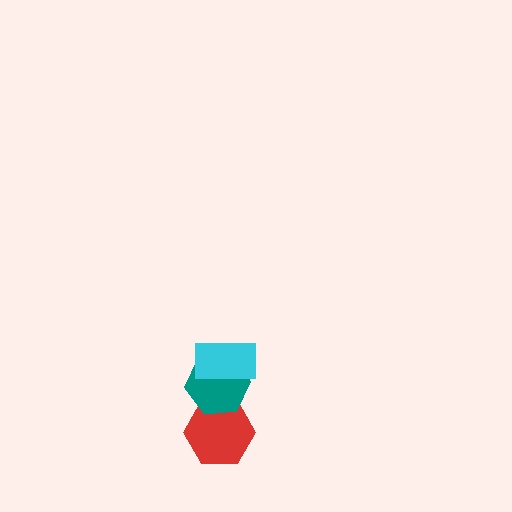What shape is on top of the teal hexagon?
The cyan rectangle is on top of the teal hexagon.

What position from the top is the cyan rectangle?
The cyan rectangle is 1st from the top.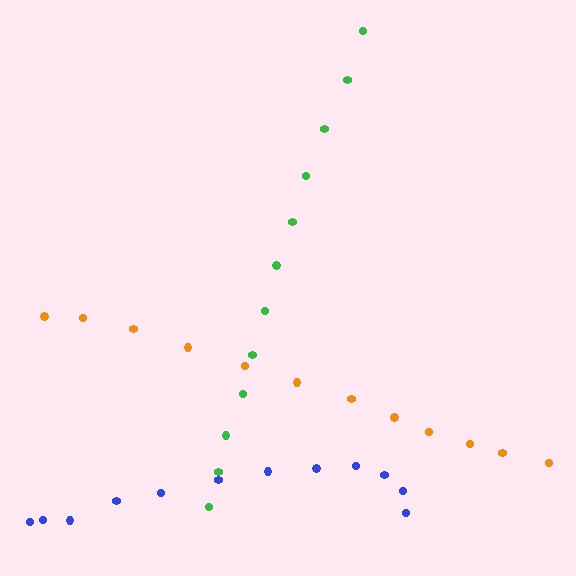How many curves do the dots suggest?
There are 3 distinct paths.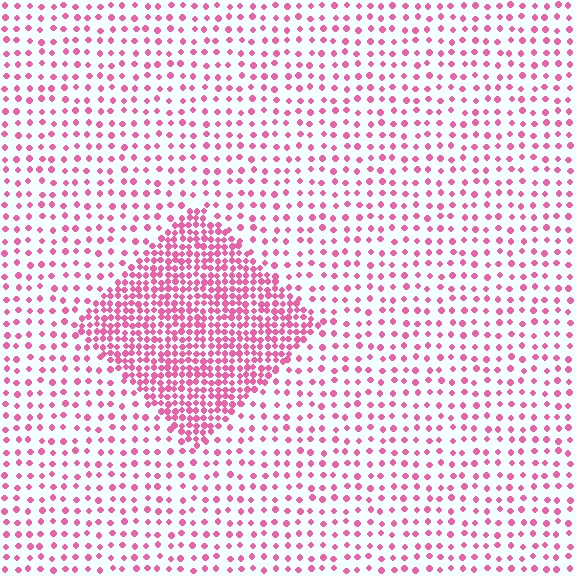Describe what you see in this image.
The image contains small pink elements arranged at two different densities. A diamond-shaped region is visible where the elements are more densely packed than the surrounding area.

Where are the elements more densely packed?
The elements are more densely packed inside the diamond boundary.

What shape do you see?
I see a diamond.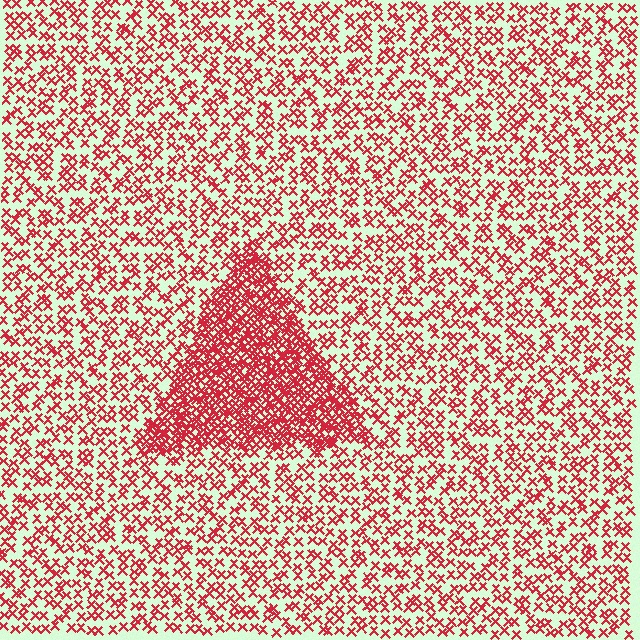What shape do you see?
I see a triangle.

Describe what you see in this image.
The image contains small red elements arranged at two different densities. A triangle-shaped region is visible where the elements are more densely packed than the surrounding area.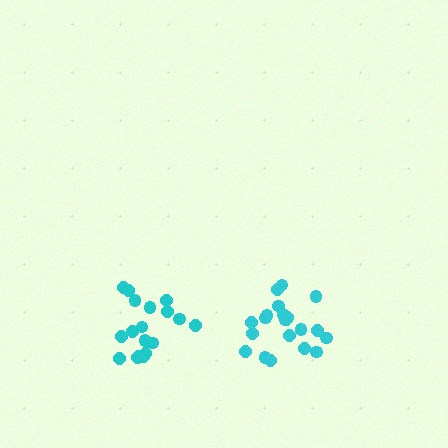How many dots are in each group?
Group 1: 21 dots, Group 2: 19 dots (40 total).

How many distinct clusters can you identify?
There are 2 distinct clusters.